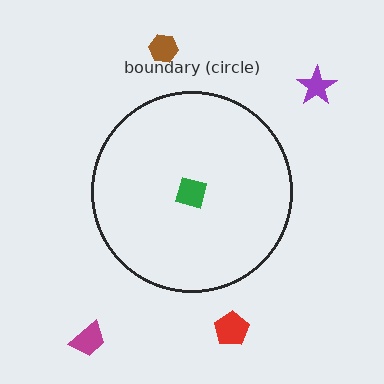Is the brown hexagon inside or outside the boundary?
Outside.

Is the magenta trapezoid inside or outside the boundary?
Outside.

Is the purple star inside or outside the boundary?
Outside.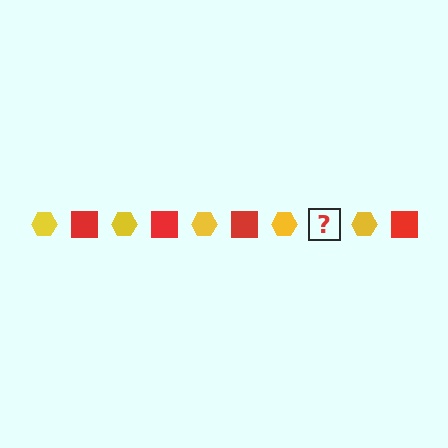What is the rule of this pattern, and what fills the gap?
The rule is that the pattern alternates between yellow hexagon and red square. The gap should be filled with a red square.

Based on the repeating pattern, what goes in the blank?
The blank should be a red square.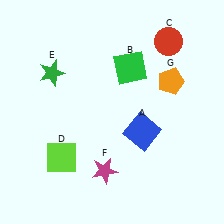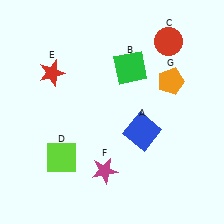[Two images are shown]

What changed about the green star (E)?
In Image 1, E is green. In Image 2, it changed to red.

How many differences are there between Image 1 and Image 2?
There is 1 difference between the two images.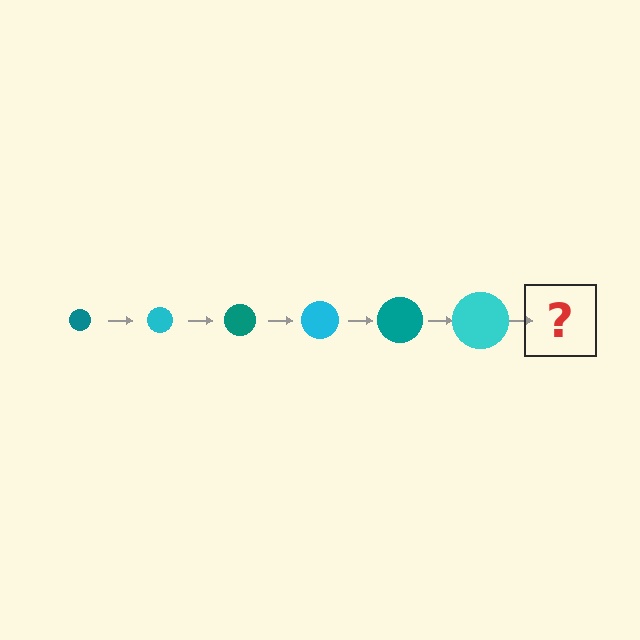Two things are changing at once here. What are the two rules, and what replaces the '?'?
The two rules are that the circle grows larger each step and the color cycles through teal and cyan. The '?' should be a teal circle, larger than the previous one.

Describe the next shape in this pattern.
It should be a teal circle, larger than the previous one.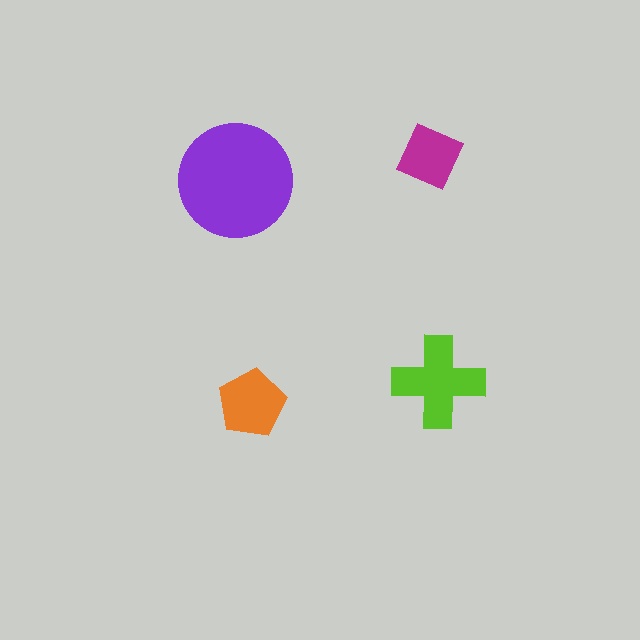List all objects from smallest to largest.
The magenta diamond, the orange pentagon, the lime cross, the purple circle.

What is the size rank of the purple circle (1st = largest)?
1st.